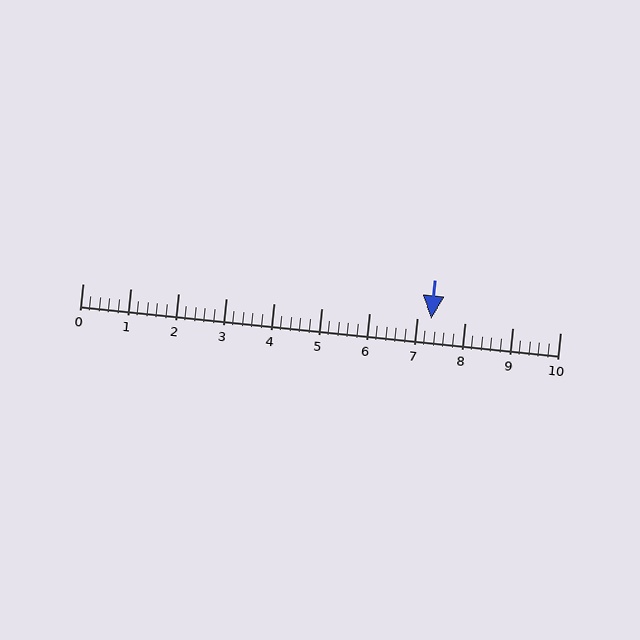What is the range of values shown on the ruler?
The ruler shows values from 0 to 10.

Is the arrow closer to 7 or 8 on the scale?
The arrow is closer to 7.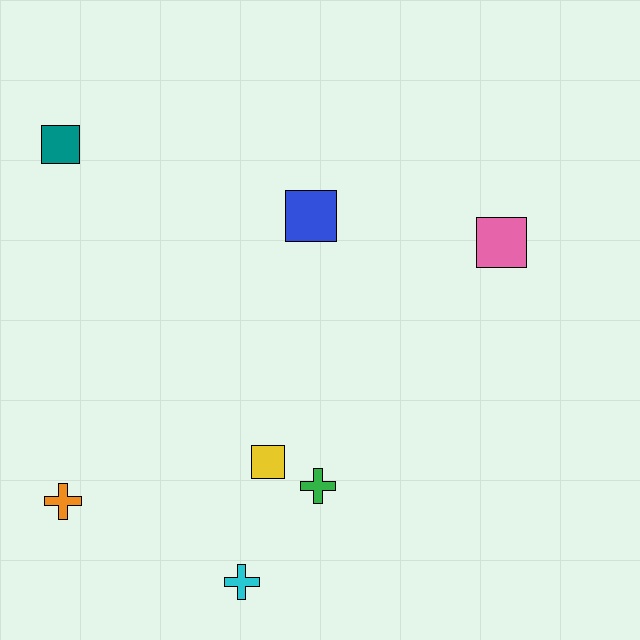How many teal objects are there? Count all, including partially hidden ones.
There is 1 teal object.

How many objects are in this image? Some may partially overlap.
There are 7 objects.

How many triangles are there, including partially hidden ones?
There are no triangles.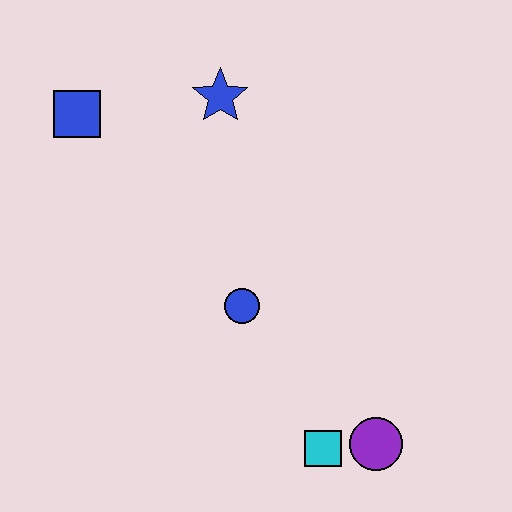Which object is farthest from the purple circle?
The blue square is farthest from the purple circle.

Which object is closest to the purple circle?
The cyan square is closest to the purple circle.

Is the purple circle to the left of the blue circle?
No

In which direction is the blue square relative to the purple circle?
The blue square is above the purple circle.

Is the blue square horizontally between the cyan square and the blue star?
No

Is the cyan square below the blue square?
Yes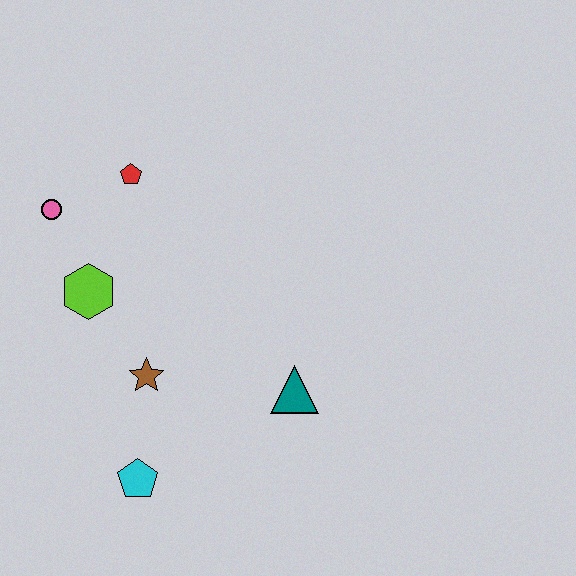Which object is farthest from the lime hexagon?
The teal triangle is farthest from the lime hexagon.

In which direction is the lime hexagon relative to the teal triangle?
The lime hexagon is to the left of the teal triangle.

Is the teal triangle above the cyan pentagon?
Yes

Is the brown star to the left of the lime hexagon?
No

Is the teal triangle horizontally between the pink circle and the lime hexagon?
No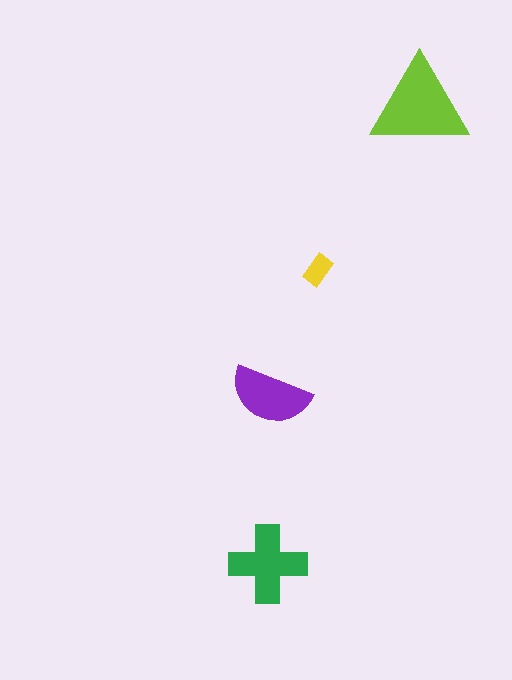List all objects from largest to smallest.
The lime triangle, the green cross, the purple semicircle, the yellow rectangle.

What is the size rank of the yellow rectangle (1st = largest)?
4th.